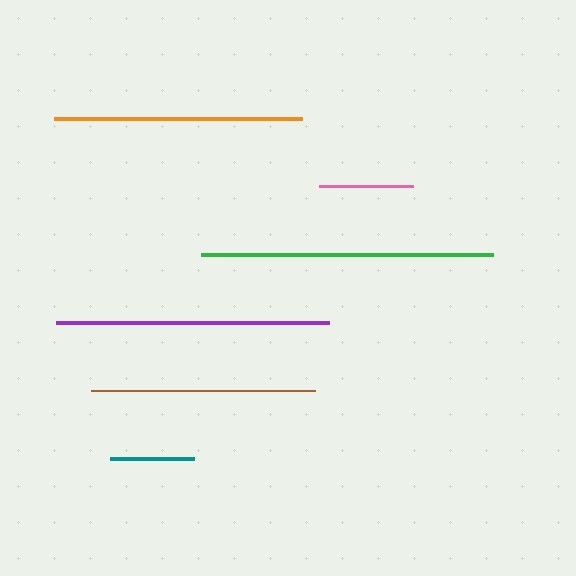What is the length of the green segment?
The green segment is approximately 292 pixels long.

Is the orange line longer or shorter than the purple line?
The purple line is longer than the orange line.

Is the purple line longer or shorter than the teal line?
The purple line is longer than the teal line.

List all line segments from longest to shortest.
From longest to shortest: green, purple, orange, brown, pink, teal.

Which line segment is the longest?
The green line is the longest at approximately 292 pixels.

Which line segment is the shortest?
The teal line is the shortest at approximately 83 pixels.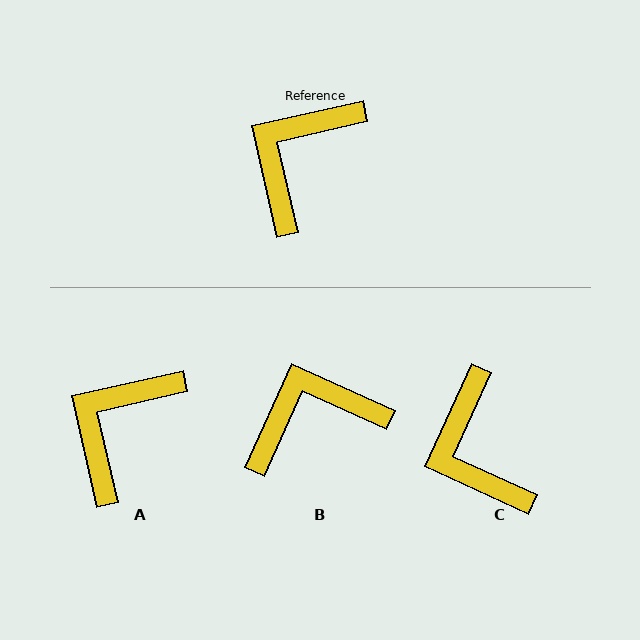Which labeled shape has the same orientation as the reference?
A.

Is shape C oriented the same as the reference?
No, it is off by about 53 degrees.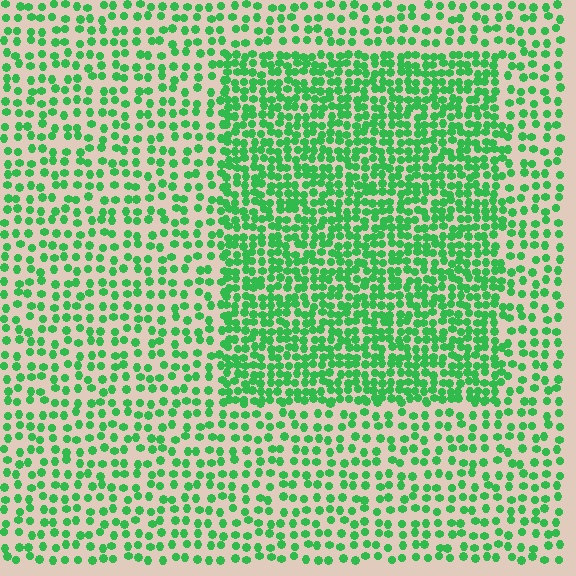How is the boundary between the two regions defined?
The boundary is defined by a change in element density (approximately 2.0x ratio). All elements are the same color, size, and shape.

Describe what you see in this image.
The image contains small green elements arranged at two different densities. A rectangle-shaped region is visible where the elements are more densely packed than the surrounding area.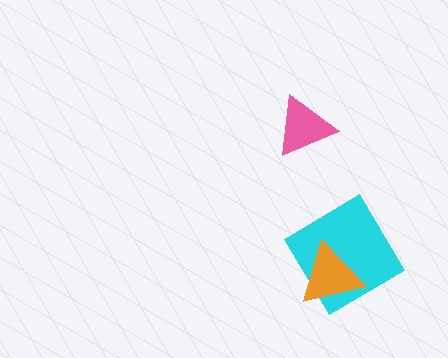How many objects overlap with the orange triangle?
1 object overlaps with the orange triangle.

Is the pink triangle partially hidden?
No, no other shape covers it.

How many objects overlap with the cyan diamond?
1 object overlaps with the cyan diamond.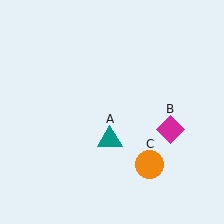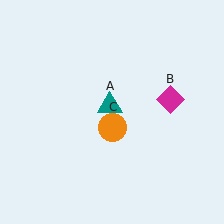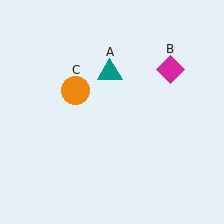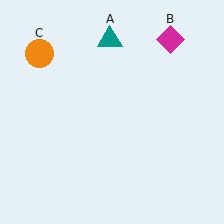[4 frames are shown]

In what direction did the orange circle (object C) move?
The orange circle (object C) moved up and to the left.